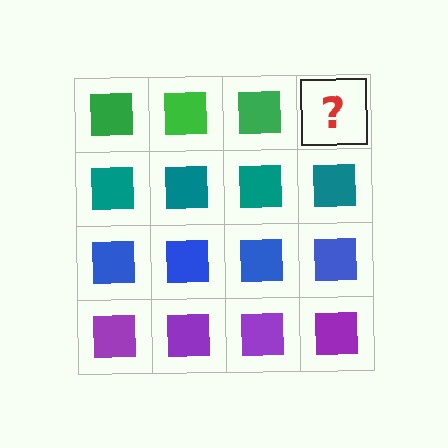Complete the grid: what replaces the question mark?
The question mark should be replaced with a green square.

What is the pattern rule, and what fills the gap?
The rule is that each row has a consistent color. The gap should be filled with a green square.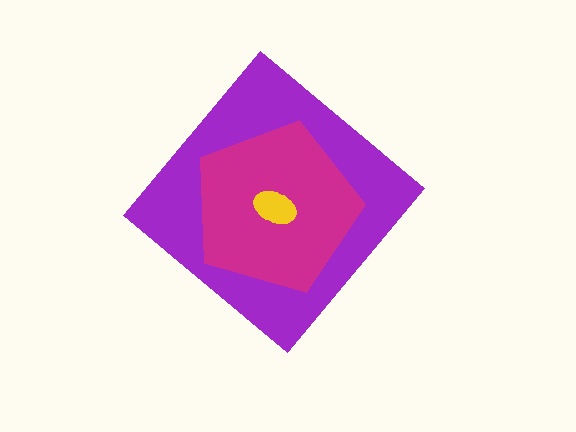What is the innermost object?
The yellow ellipse.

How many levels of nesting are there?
3.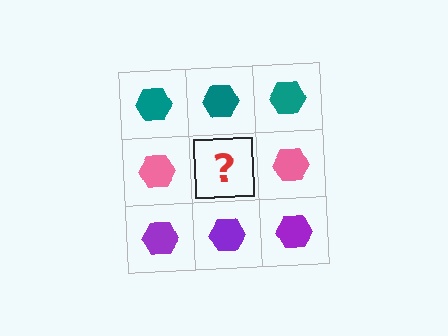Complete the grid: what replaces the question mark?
The question mark should be replaced with a pink hexagon.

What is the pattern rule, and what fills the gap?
The rule is that each row has a consistent color. The gap should be filled with a pink hexagon.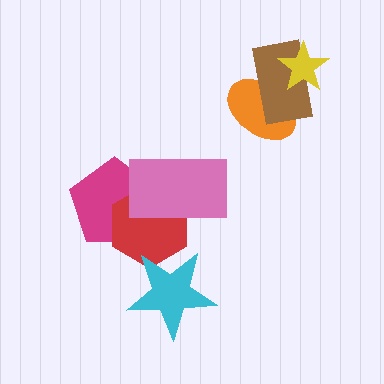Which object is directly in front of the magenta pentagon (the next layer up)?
The red hexagon is directly in front of the magenta pentagon.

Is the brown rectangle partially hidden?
Yes, it is partially covered by another shape.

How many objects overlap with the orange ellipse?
1 object overlaps with the orange ellipse.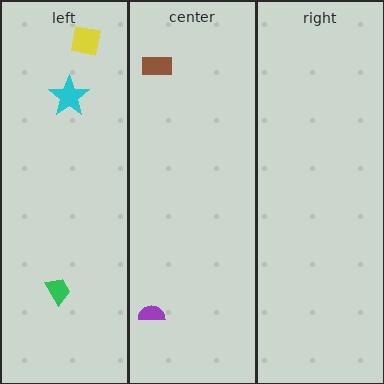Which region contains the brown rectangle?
The center region.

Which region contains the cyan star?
The left region.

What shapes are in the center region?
The brown rectangle, the purple semicircle.